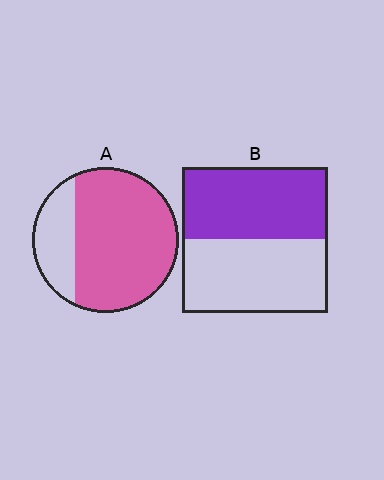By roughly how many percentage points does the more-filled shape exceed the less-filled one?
By roughly 25 percentage points (A over B).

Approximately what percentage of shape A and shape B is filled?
A is approximately 75% and B is approximately 50%.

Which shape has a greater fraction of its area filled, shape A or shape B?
Shape A.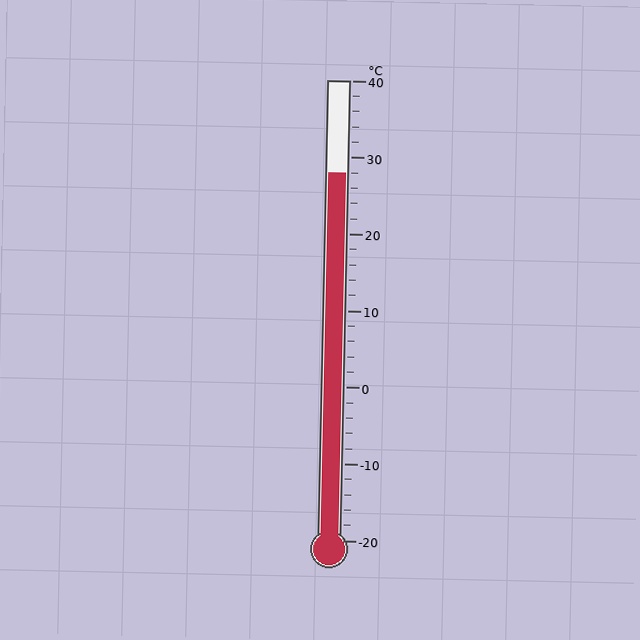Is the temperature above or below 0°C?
The temperature is above 0°C.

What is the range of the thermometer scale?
The thermometer scale ranges from -20°C to 40°C.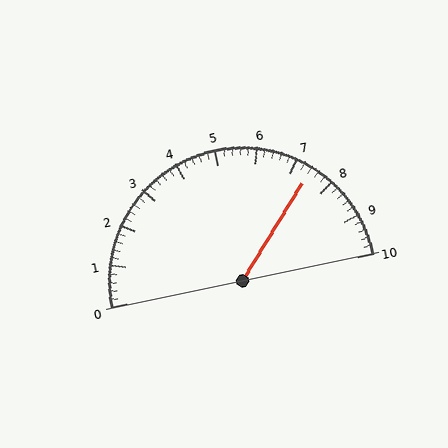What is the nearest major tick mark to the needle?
The nearest major tick mark is 7.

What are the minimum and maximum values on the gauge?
The gauge ranges from 0 to 10.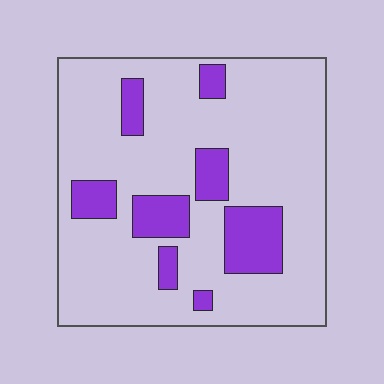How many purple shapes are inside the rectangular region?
8.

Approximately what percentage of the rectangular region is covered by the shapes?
Approximately 20%.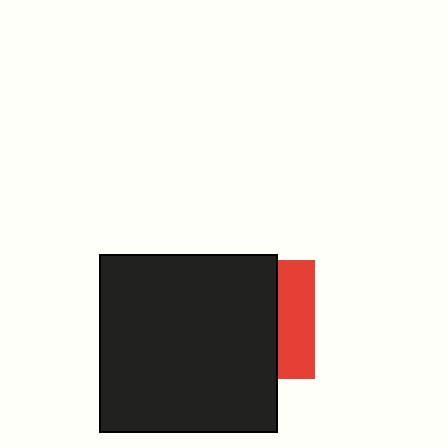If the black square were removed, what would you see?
You would see the complete red square.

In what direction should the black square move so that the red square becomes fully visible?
The black square should move left. That is the shortest direction to clear the overlap and leave the red square fully visible.